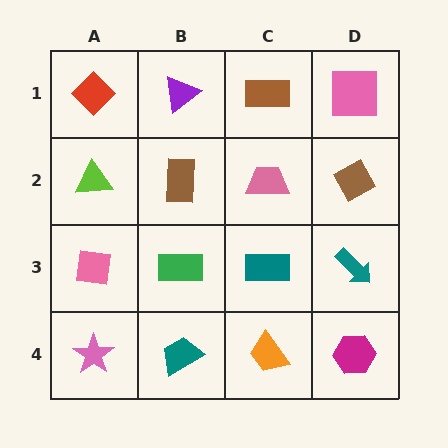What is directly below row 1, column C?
A pink trapezoid.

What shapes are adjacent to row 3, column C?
A pink trapezoid (row 2, column C), an orange trapezoid (row 4, column C), a green rectangle (row 3, column B), a teal arrow (row 3, column D).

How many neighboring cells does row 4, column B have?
3.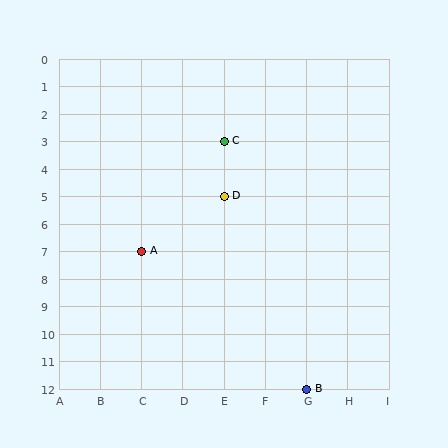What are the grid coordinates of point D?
Point D is at grid coordinates (E, 5).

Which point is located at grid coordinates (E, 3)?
Point C is at (E, 3).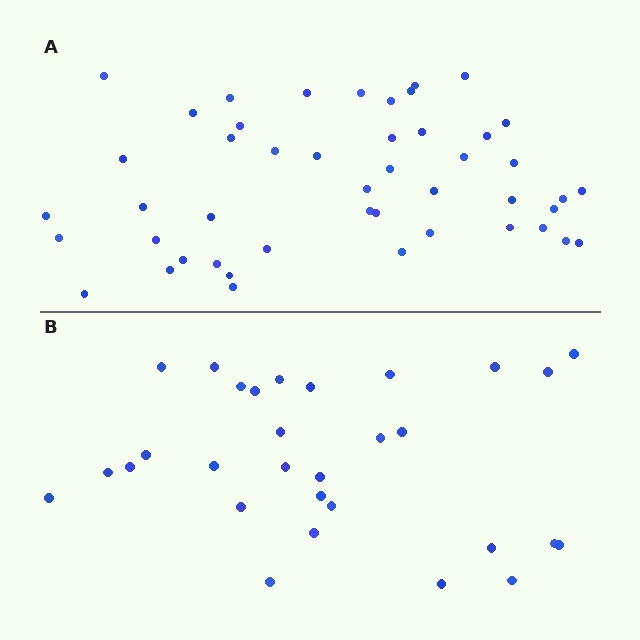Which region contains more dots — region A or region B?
Region A (the top region) has more dots.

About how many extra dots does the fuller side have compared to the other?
Region A has approximately 15 more dots than region B.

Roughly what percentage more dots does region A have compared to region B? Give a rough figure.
About 55% more.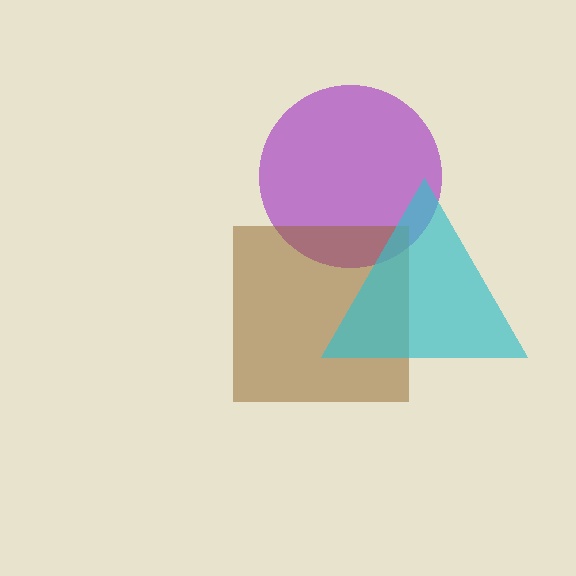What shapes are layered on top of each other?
The layered shapes are: a purple circle, a brown square, a cyan triangle.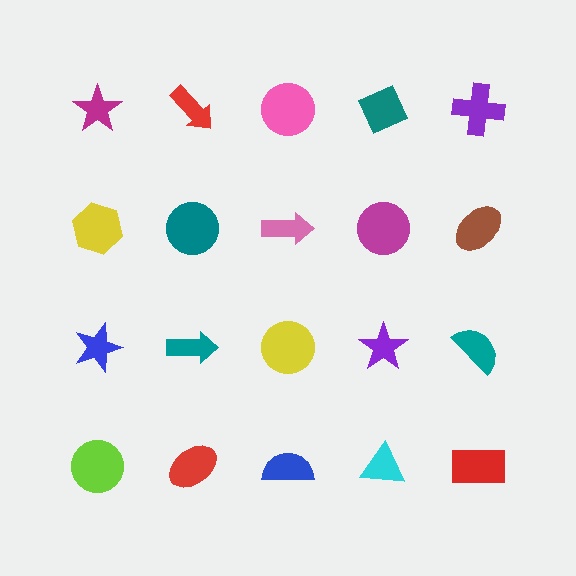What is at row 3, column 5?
A teal semicircle.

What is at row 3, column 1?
A blue star.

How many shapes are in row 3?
5 shapes.